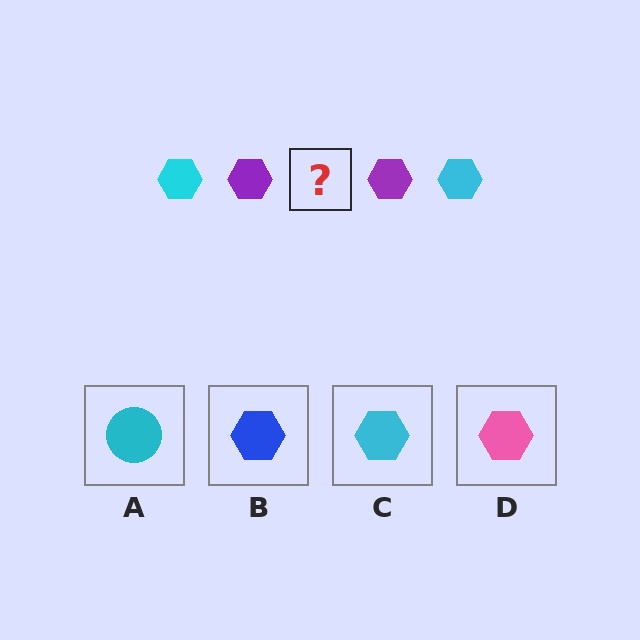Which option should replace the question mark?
Option C.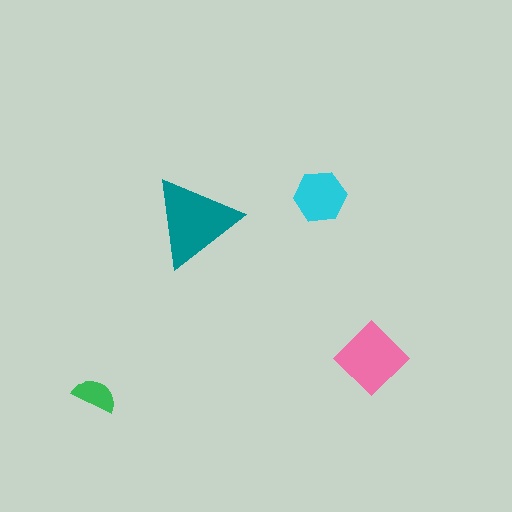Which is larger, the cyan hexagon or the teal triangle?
The teal triangle.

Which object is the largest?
The teal triangle.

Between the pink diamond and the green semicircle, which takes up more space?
The pink diamond.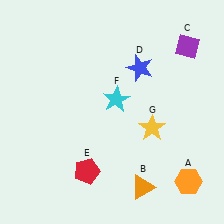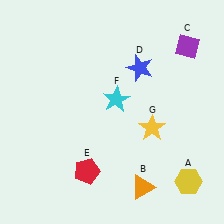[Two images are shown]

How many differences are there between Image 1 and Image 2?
There is 1 difference between the two images.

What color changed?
The hexagon (A) changed from orange in Image 1 to yellow in Image 2.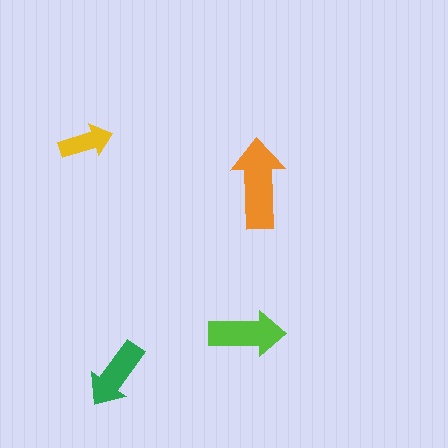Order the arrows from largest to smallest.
the orange one, the lime one, the green one, the yellow one.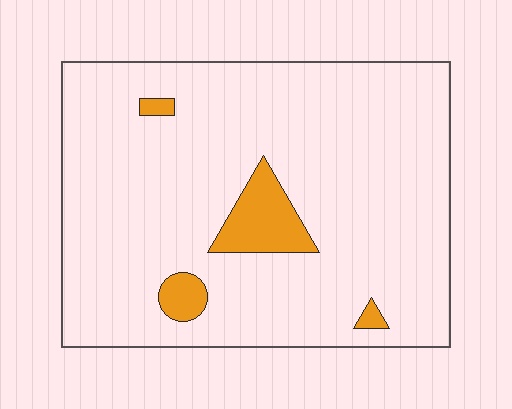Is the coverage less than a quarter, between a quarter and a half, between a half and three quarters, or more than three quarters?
Less than a quarter.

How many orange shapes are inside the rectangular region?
4.